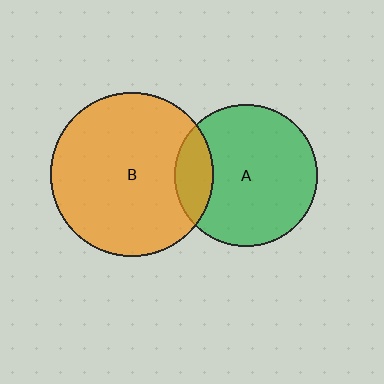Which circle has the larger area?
Circle B (orange).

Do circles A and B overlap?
Yes.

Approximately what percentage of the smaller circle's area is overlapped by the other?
Approximately 15%.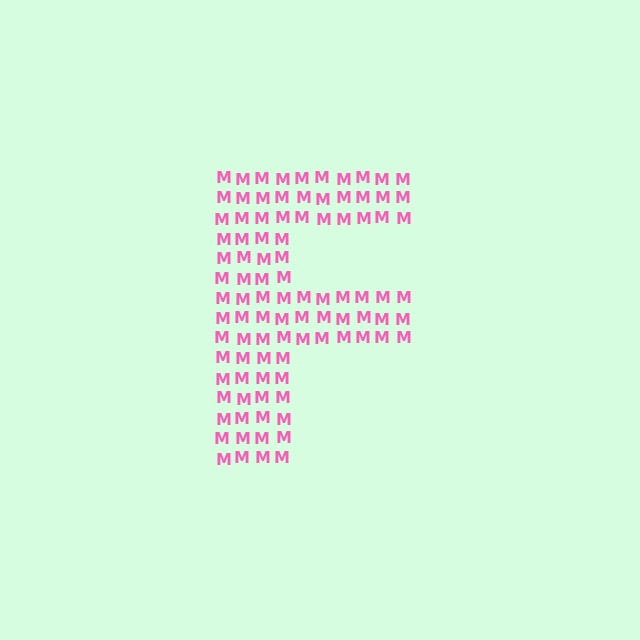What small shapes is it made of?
It is made of small letter M's.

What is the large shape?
The large shape is the letter F.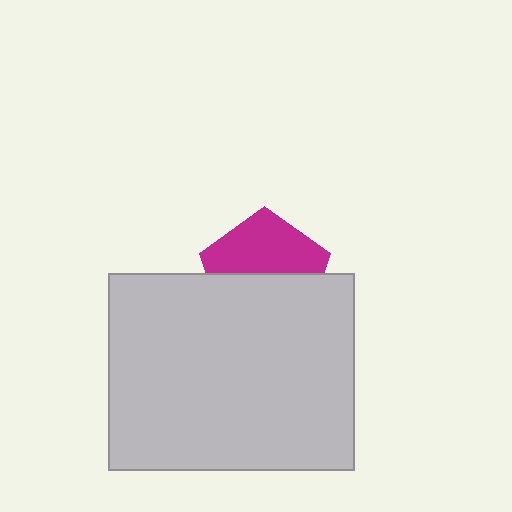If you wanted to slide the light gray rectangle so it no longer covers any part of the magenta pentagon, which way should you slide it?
Slide it down — that is the most direct way to separate the two shapes.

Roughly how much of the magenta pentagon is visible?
About half of it is visible (roughly 49%).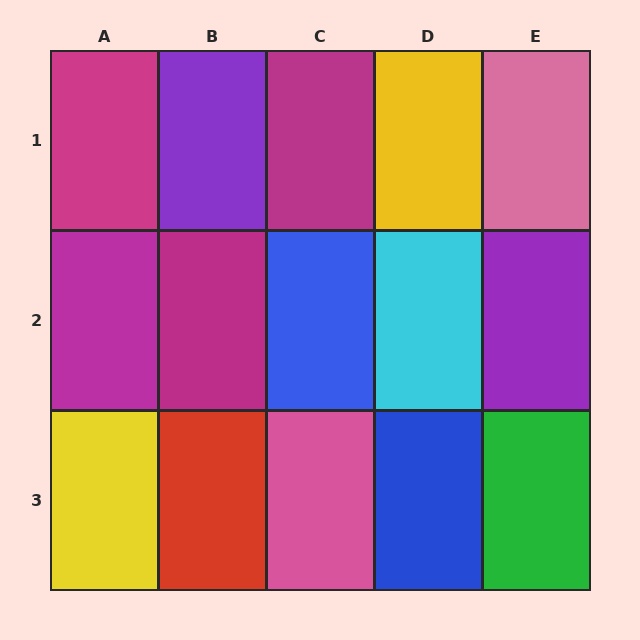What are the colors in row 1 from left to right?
Magenta, purple, magenta, yellow, pink.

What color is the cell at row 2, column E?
Purple.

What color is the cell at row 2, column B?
Magenta.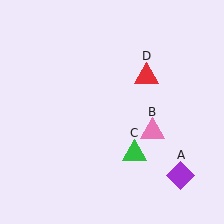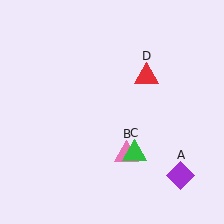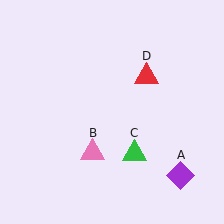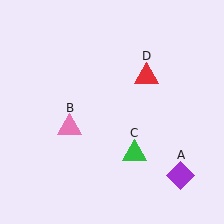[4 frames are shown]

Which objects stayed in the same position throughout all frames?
Purple diamond (object A) and green triangle (object C) and red triangle (object D) remained stationary.